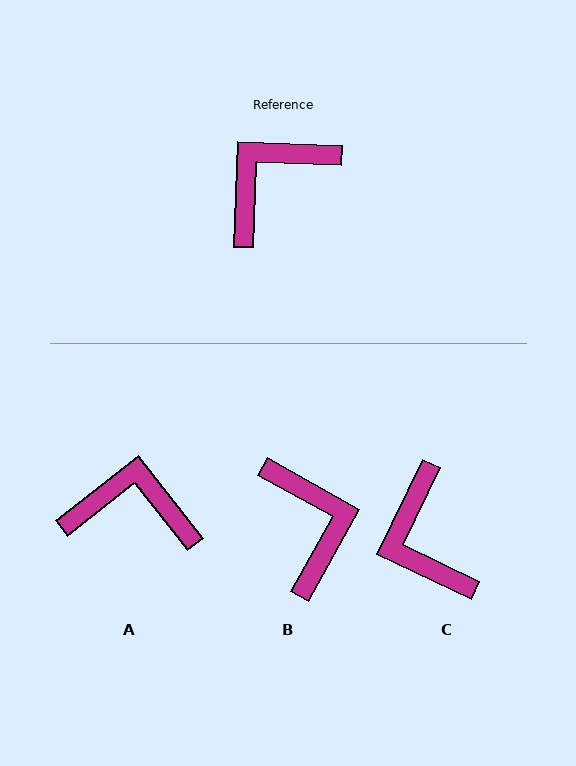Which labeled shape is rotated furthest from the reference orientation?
B, about 117 degrees away.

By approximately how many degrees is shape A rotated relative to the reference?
Approximately 50 degrees clockwise.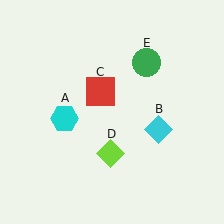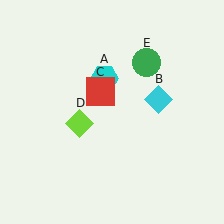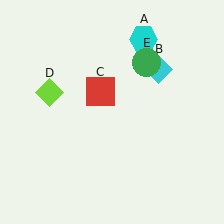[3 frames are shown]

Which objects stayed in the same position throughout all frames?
Red square (object C) and green circle (object E) remained stationary.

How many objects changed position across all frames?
3 objects changed position: cyan hexagon (object A), cyan diamond (object B), lime diamond (object D).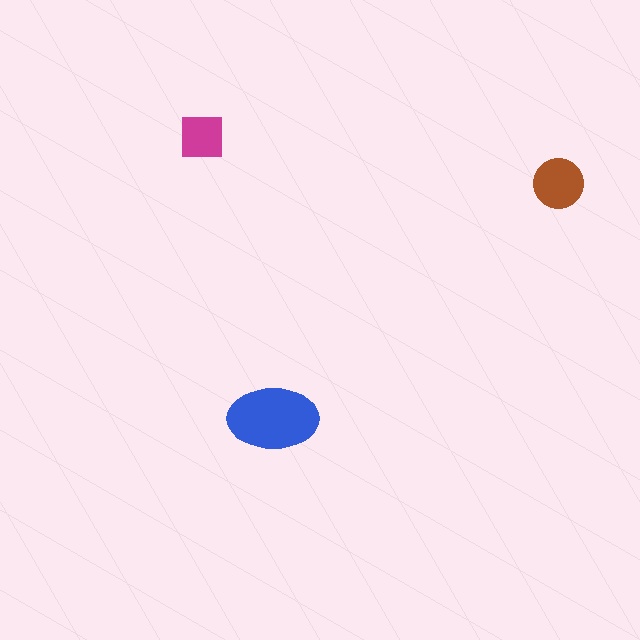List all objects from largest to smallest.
The blue ellipse, the brown circle, the magenta square.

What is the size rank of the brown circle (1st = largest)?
2nd.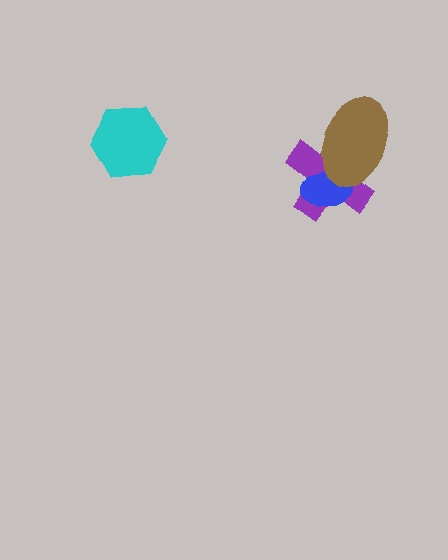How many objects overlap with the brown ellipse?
2 objects overlap with the brown ellipse.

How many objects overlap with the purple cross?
2 objects overlap with the purple cross.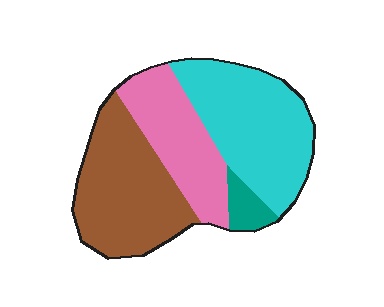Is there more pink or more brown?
Brown.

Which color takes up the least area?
Teal, at roughly 5%.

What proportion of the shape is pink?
Pink covers roughly 25% of the shape.